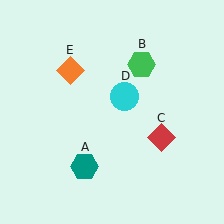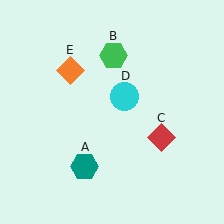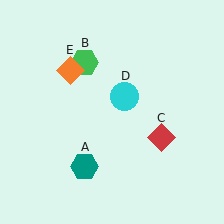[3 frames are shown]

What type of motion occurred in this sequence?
The green hexagon (object B) rotated counterclockwise around the center of the scene.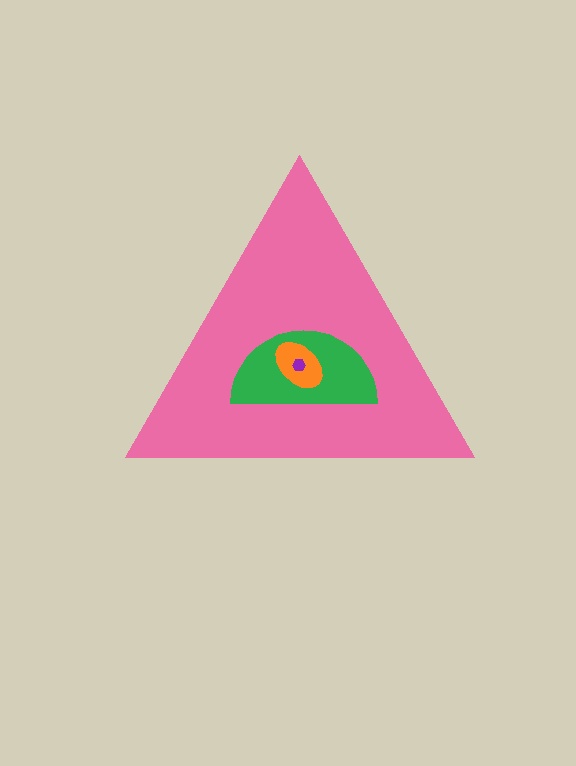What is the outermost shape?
The pink triangle.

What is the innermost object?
The purple hexagon.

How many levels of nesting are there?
4.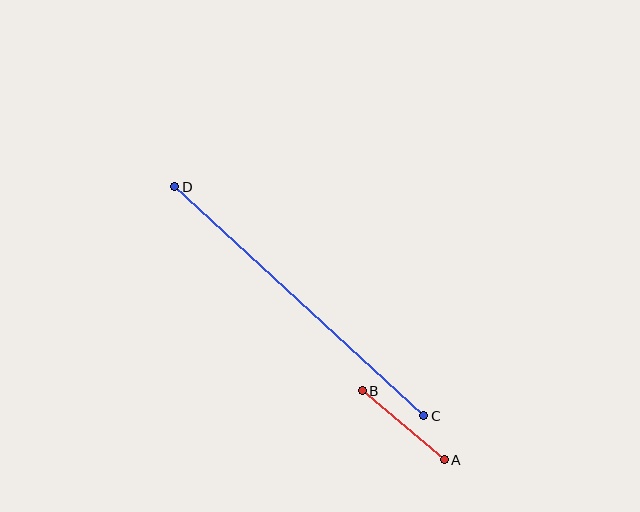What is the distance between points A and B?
The distance is approximately 107 pixels.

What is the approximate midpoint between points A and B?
The midpoint is at approximately (403, 425) pixels.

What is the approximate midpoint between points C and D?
The midpoint is at approximately (299, 301) pixels.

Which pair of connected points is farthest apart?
Points C and D are farthest apart.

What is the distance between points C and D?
The distance is approximately 338 pixels.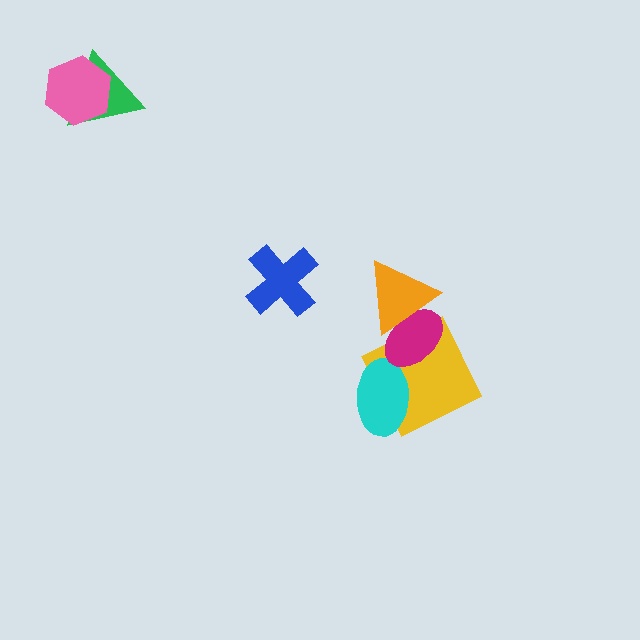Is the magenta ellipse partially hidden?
Yes, it is partially covered by another shape.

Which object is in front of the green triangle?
The pink hexagon is in front of the green triangle.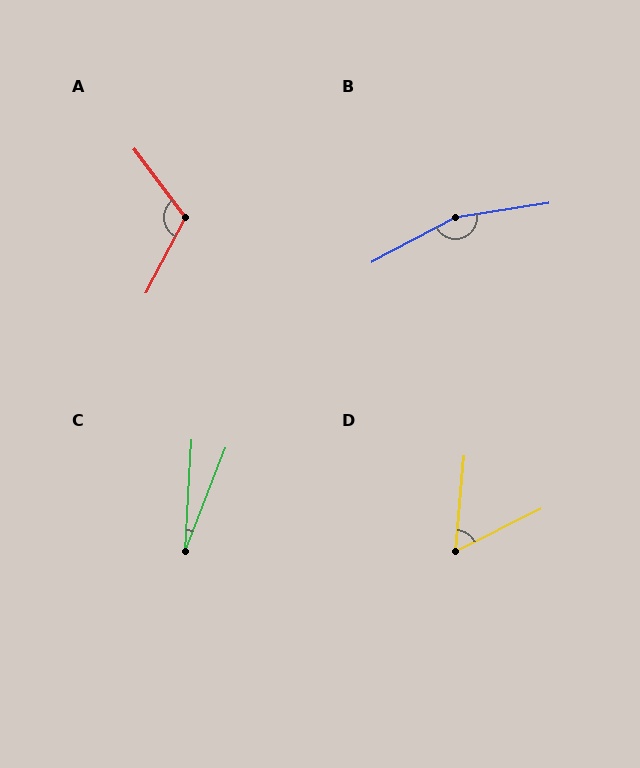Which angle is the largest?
B, at approximately 161 degrees.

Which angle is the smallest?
C, at approximately 18 degrees.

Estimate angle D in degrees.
Approximately 58 degrees.